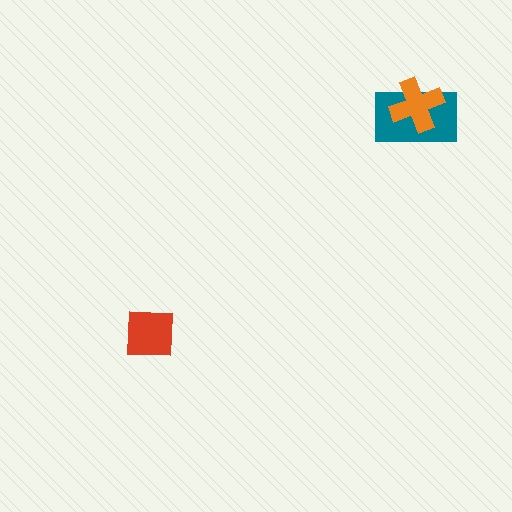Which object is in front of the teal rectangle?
The orange cross is in front of the teal rectangle.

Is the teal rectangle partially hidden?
Yes, it is partially covered by another shape.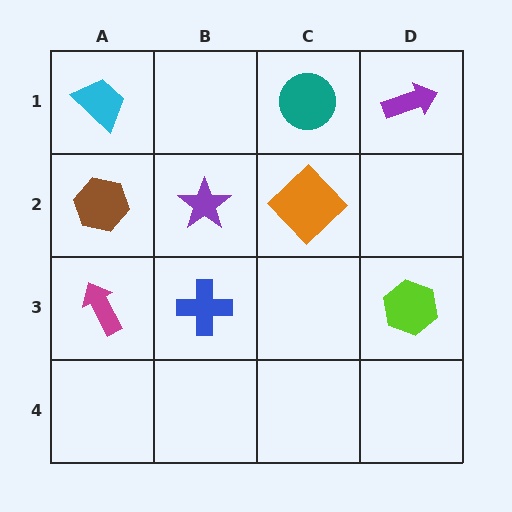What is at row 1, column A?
A cyan trapezoid.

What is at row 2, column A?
A brown hexagon.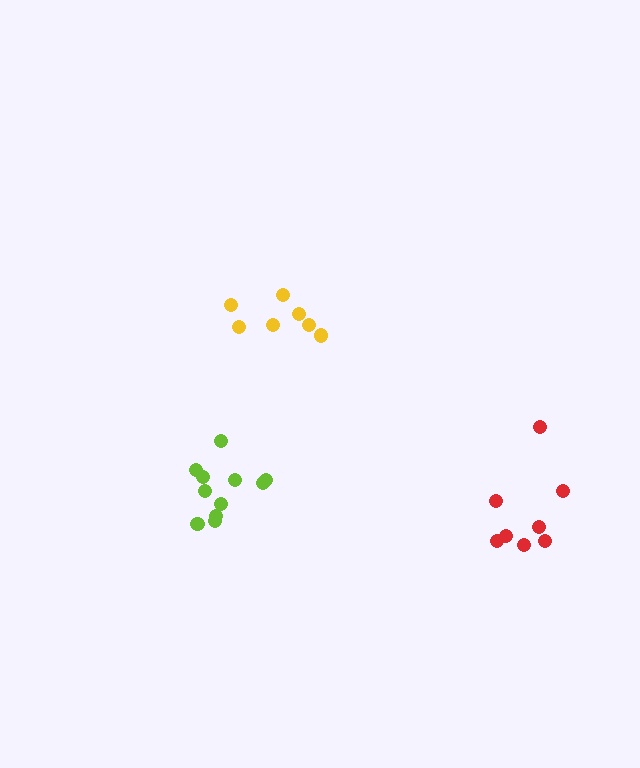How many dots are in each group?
Group 1: 7 dots, Group 2: 8 dots, Group 3: 11 dots (26 total).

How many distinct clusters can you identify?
There are 3 distinct clusters.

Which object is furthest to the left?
The lime cluster is leftmost.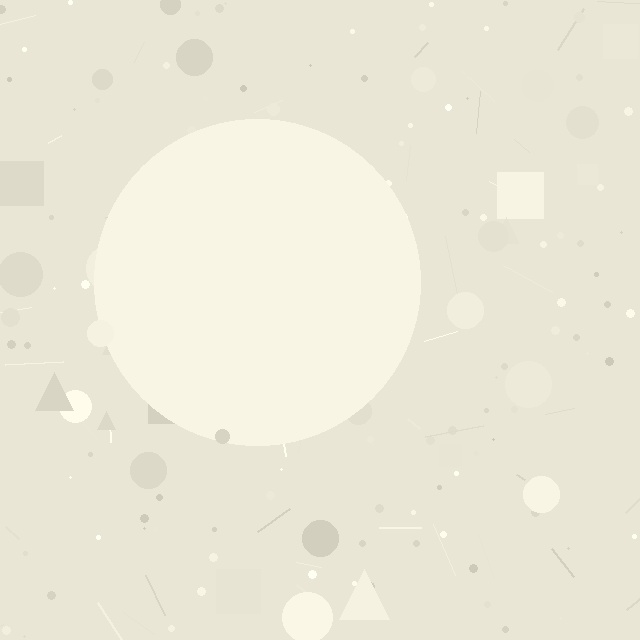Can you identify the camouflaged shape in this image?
The camouflaged shape is a circle.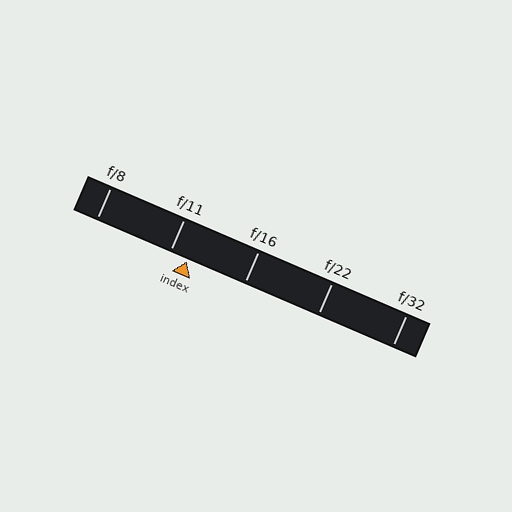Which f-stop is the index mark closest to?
The index mark is closest to f/11.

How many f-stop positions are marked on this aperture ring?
There are 5 f-stop positions marked.